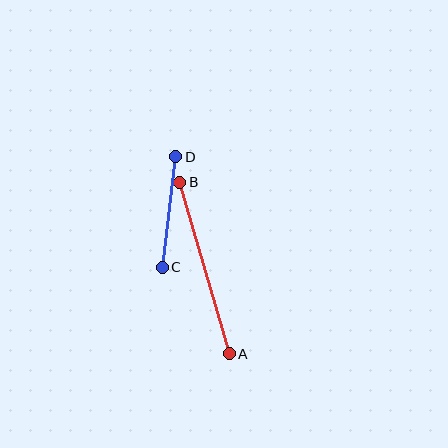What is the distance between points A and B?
The distance is approximately 179 pixels.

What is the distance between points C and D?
The distance is approximately 112 pixels.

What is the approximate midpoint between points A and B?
The midpoint is at approximately (204, 268) pixels.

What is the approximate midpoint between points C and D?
The midpoint is at approximately (169, 212) pixels.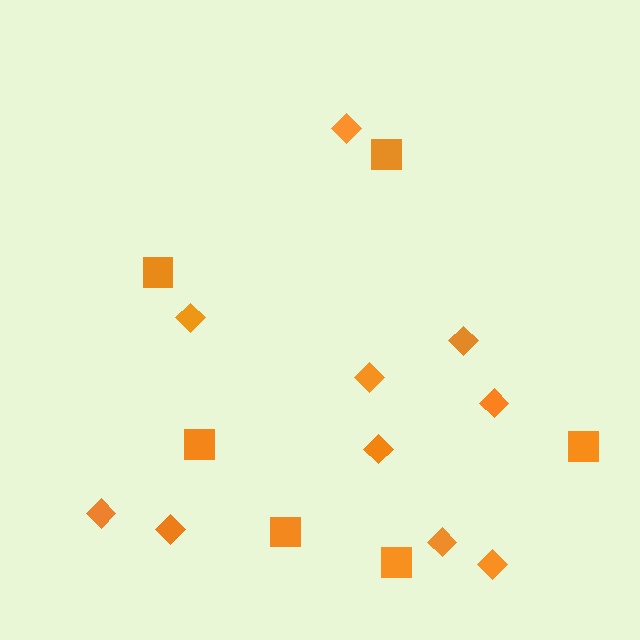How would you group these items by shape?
There are 2 groups: one group of diamonds (10) and one group of squares (6).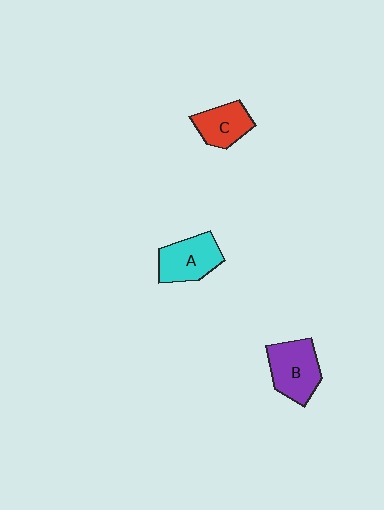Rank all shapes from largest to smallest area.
From largest to smallest: B (purple), A (cyan), C (red).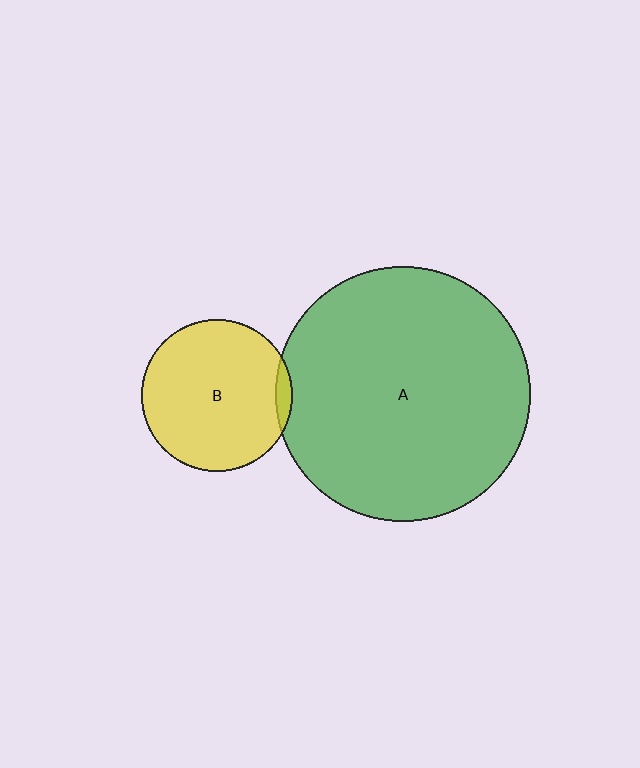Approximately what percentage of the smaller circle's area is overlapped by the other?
Approximately 5%.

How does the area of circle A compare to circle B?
Approximately 2.8 times.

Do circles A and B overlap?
Yes.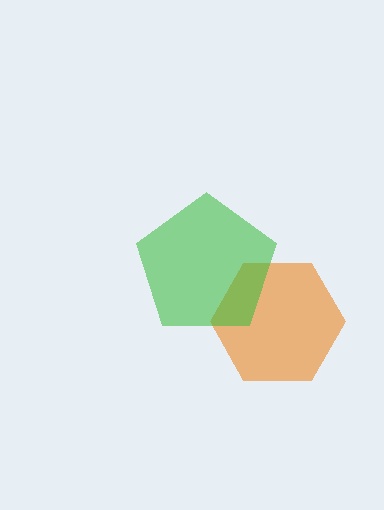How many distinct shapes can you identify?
There are 2 distinct shapes: an orange hexagon, a green pentagon.